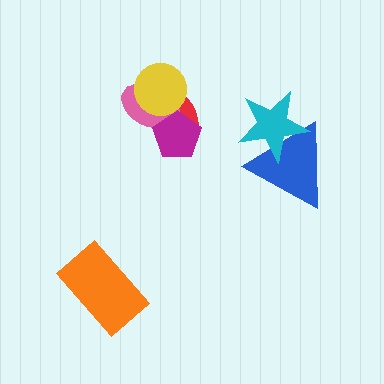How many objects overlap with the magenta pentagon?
2 objects overlap with the magenta pentagon.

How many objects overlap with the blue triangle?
1 object overlaps with the blue triangle.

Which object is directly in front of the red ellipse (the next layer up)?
The pink ellipse is directly in front of the red ellipse.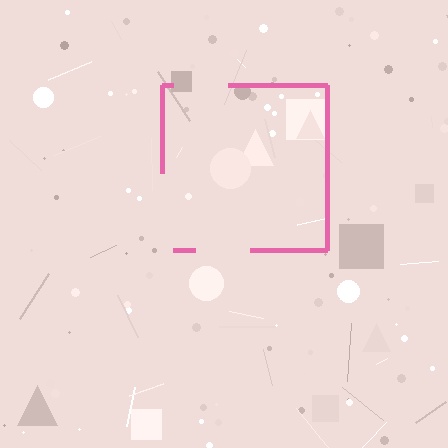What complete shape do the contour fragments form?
The contour fragments form a square.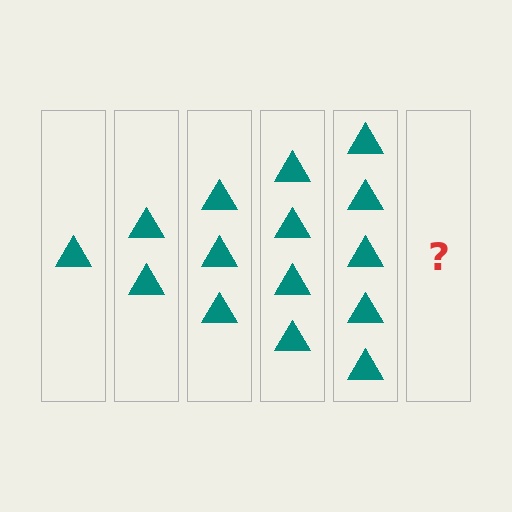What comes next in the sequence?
The next element should be 6 triangles.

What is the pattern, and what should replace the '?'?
The pattern is that each step adds one more triangle. The '?' should be 6 triangles.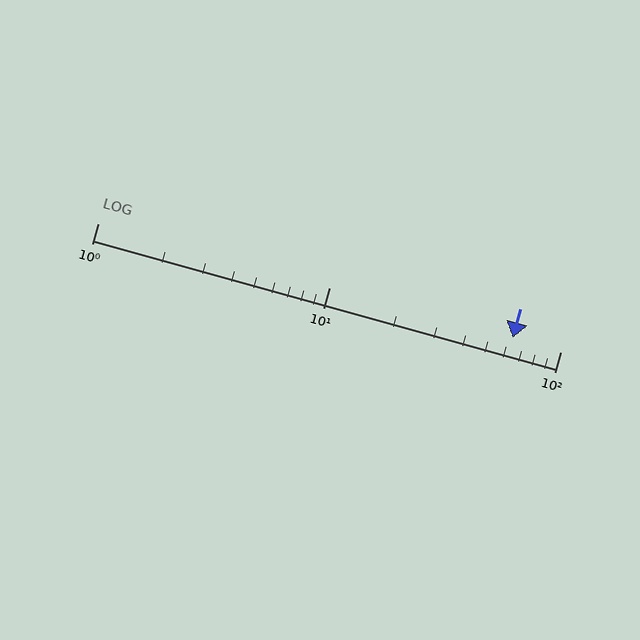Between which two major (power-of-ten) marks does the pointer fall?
The pointer is between 10 and 100.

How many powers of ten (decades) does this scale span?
The scale spans 2 decades, from 1 to 100.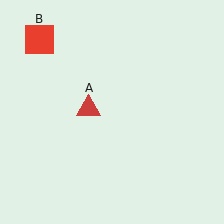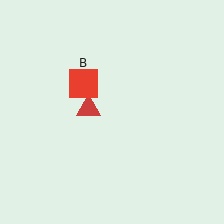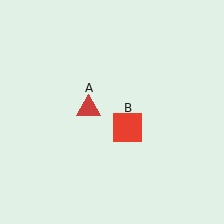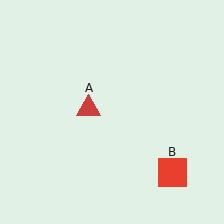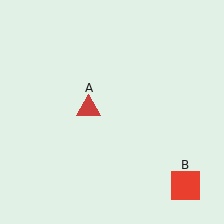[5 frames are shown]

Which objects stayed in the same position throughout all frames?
Red triangle (object A) remained stationary.